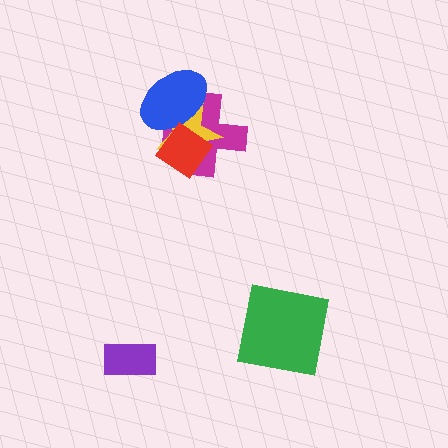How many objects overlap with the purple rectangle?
0 objects overlap with the purple rectangle.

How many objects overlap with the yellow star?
3 objects overlap with the yellow star.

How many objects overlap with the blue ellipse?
3 objects overlap with the blue ellipse.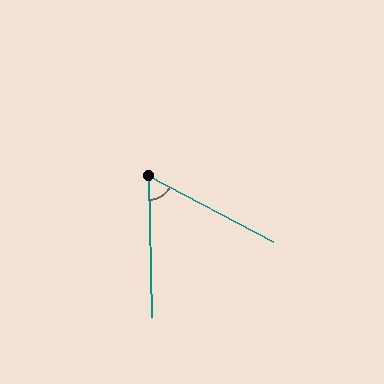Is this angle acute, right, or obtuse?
It is acute.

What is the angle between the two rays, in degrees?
Approximately 61 degrees.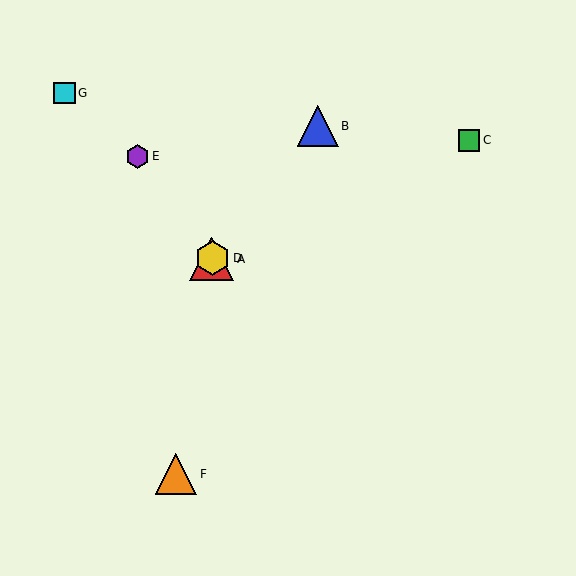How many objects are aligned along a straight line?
3 objects (A, B, D) are aligned along a straight line.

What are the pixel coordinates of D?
Object D is at (213, 258).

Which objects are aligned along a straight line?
Objects A, B, D are aligned along a straight line.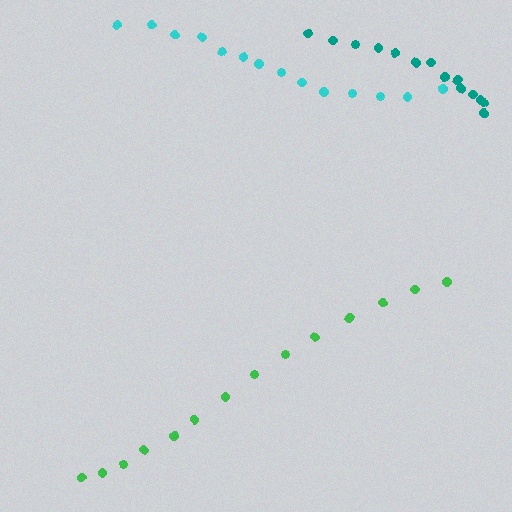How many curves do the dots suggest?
There are 3 distinct paths.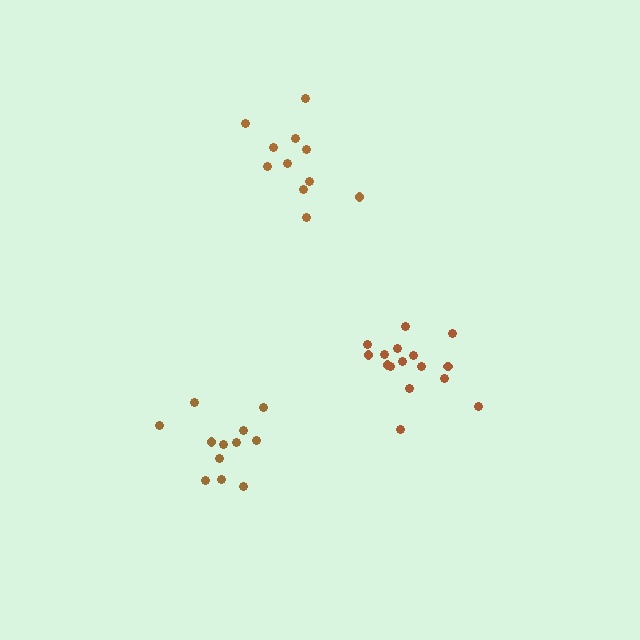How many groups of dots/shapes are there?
There are 3 groups.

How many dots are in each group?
Group 1: 12 dots, Group 2: 11 dots, Group 3: 16 dots (39 total).